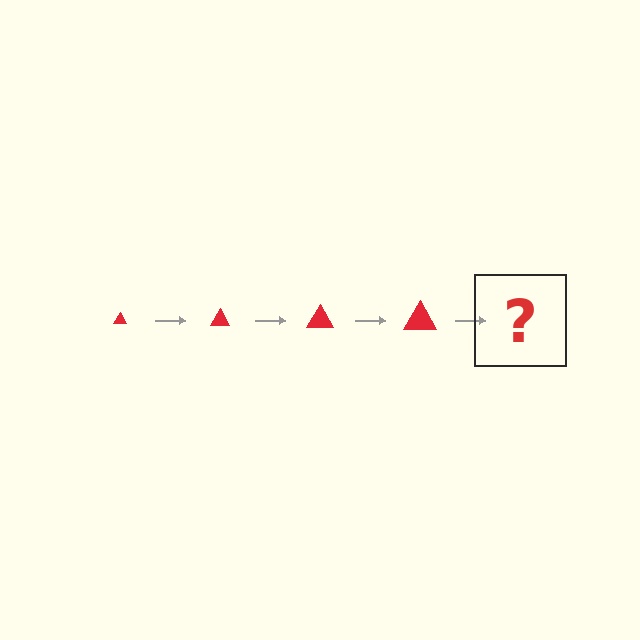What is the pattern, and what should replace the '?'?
The pattern is that the triangle gets progressively larger each step. The '?' should be a red triangle, larger than the previous one.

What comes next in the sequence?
The next element should be a red triangle, larger than the previous one.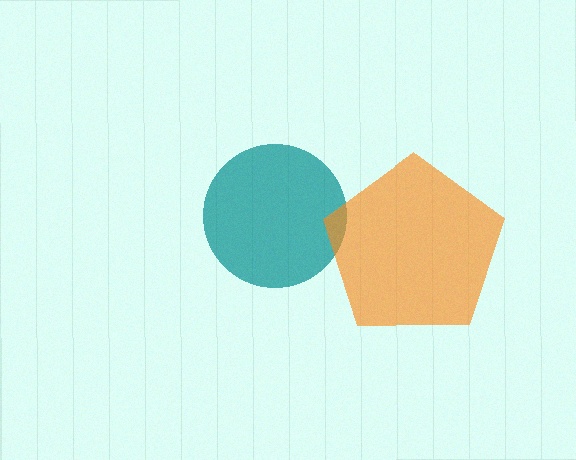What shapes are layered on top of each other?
The layered shapes are: a teal circle, an orange pentagon.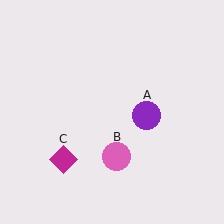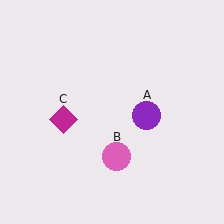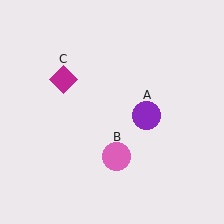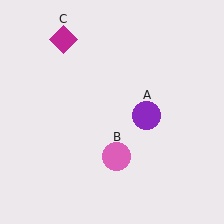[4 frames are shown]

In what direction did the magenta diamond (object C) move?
The magenta diamond (object C) moved up.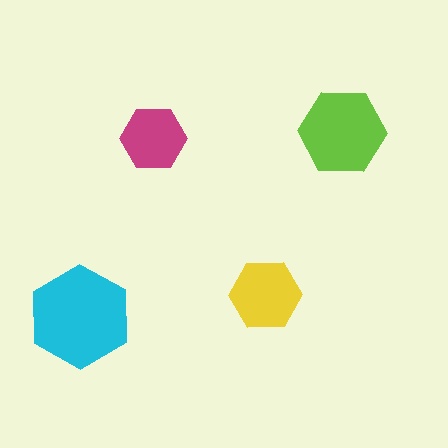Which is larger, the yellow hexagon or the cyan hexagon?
The cyan one.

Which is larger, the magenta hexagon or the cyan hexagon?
The cyan one.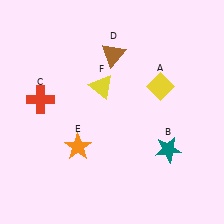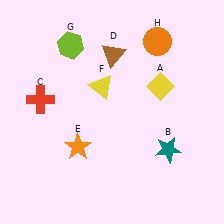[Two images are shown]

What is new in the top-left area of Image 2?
A lime hexagon (G) was added in the top-left area of Image 2.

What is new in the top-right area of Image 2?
An orange circle (H) was added in the top-right area of Image 2.